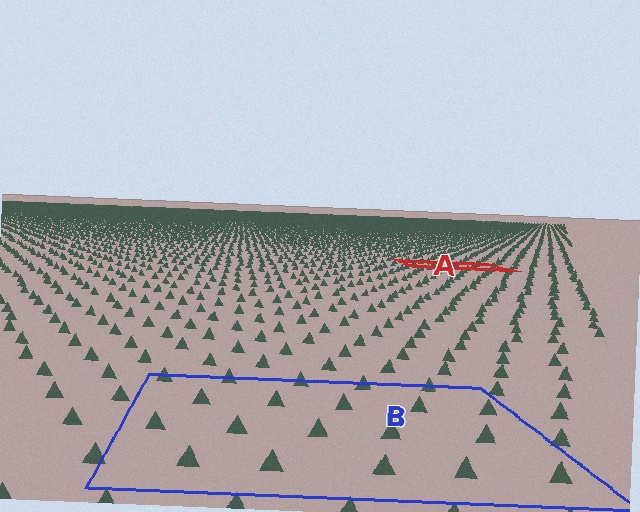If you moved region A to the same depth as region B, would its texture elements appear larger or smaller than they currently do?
They would appear larger. At a closer depth, the same texture elements are projected at a bigger on-screen size.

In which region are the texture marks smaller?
The texture marks are smaller in region A, because it is farther away.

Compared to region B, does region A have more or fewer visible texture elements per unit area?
Region A has more texture elements per unit area — they are packed more densely because it is farther away.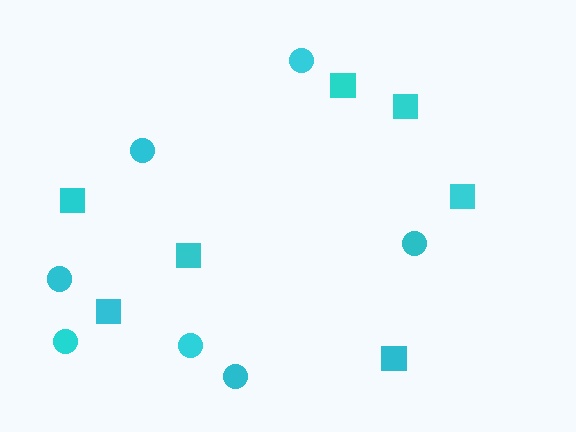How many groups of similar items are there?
There are 2 groups: one group of squares (7) and one group of circles (7).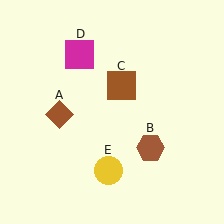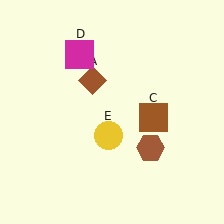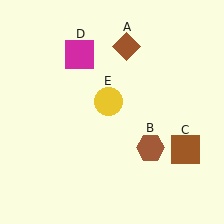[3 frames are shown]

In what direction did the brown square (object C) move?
The brown square (object C) moved down and to the right.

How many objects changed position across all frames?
3 objects changed position: brown diamond (object A), brown square (object C), yellow circle (object E).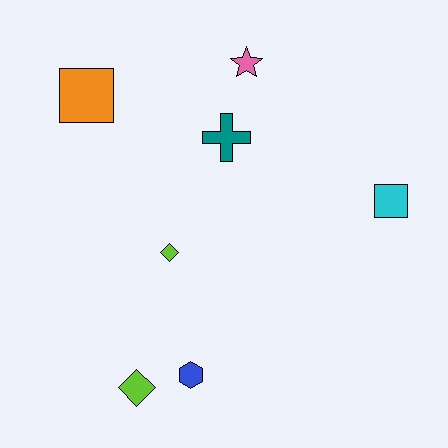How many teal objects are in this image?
There is 1 teal object.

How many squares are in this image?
There are 2 squares.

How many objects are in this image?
There are 7 objects.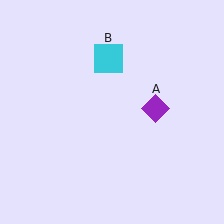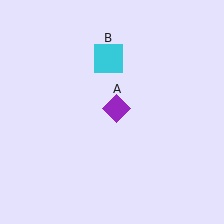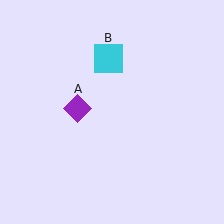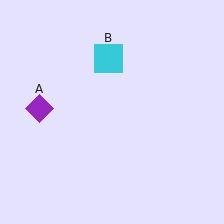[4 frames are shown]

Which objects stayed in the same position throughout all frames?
Cyan square (object B) remained stationary.